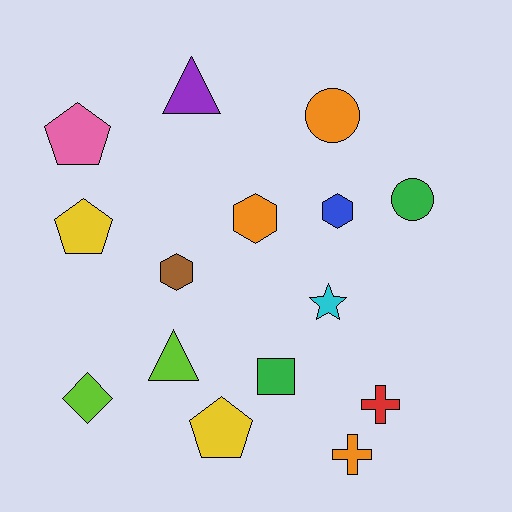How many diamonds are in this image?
There is 1 diamond.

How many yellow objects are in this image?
There are 2 yellow objects.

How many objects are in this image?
There are 15 objects.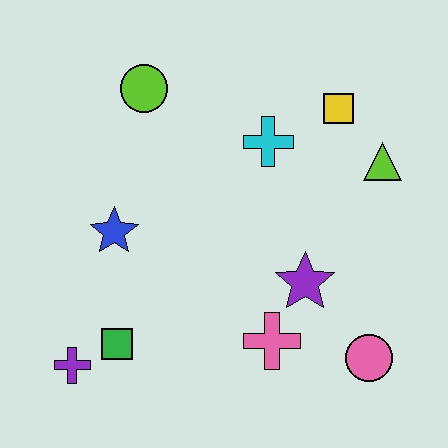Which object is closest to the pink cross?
The purple star is closest to the pink cross.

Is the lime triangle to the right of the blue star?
Yes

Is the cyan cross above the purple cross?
Yes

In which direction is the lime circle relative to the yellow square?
The lime circle is to the left of the yellow square.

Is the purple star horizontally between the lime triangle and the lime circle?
Yes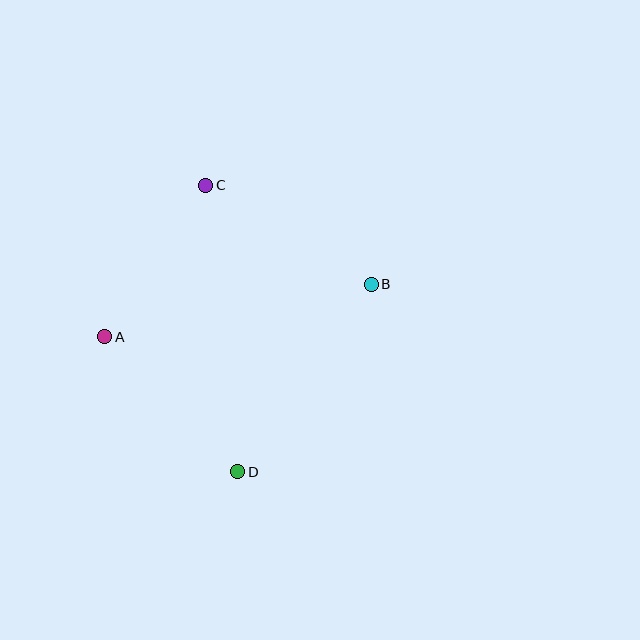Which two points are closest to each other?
Points A and C are closest to each other.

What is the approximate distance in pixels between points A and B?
The distance between A and B is approximately 272 pixels.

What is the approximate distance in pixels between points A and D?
The distance between A and D is approximately 189 pixels.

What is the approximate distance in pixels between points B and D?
The distance between B and D is approximately 230 pixels.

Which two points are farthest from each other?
Points C and D are farthest from each other.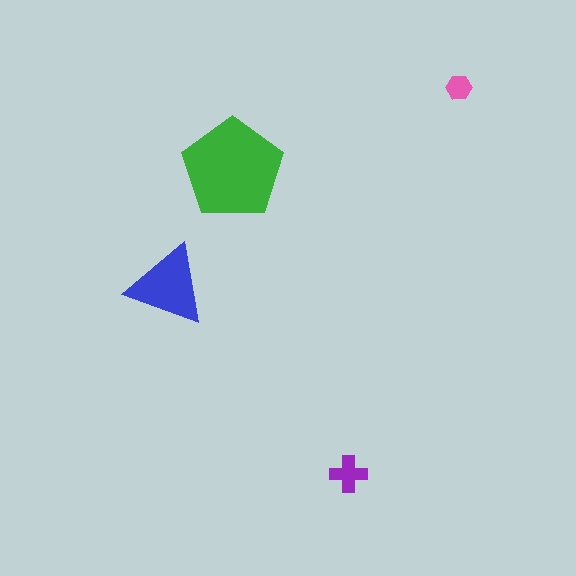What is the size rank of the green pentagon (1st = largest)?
1st.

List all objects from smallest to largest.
The pink hexagon, the purple cross, the blue triangle, the green pentagon.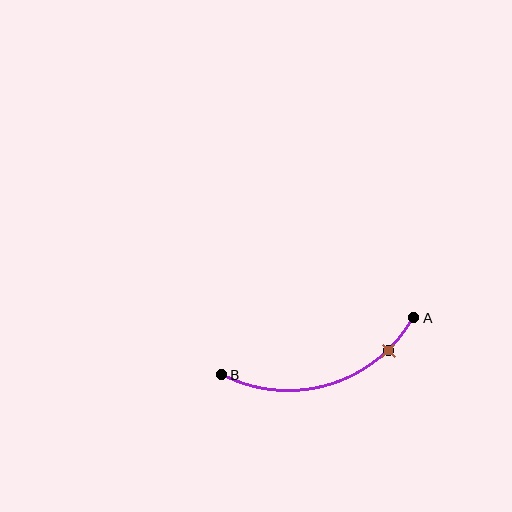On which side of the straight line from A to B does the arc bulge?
The arc bulges below the straight line connecting A and B.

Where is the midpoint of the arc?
The arc midpoint is the point on the curve farthest from the straight line joining A and B. It sits below that line.